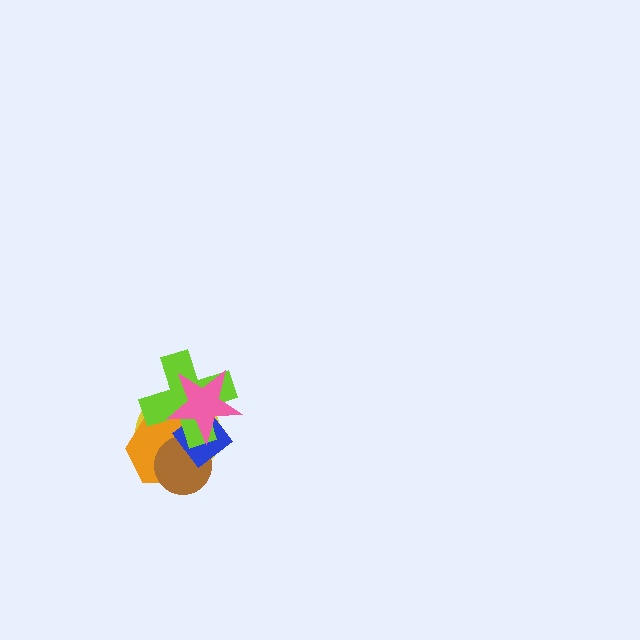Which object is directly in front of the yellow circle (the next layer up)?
The orange hexagon is directly in front of the yellow circle.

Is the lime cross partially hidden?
Yes, it is partially covered by another shape.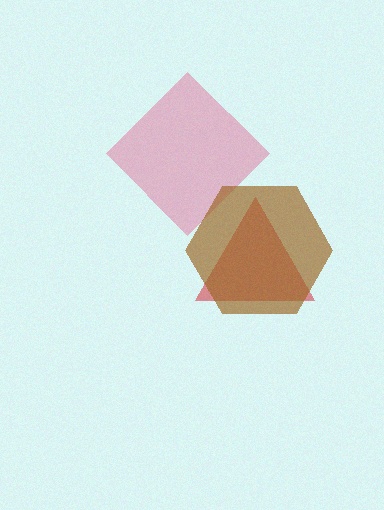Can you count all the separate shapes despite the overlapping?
Yes, there are 3 separate shapes.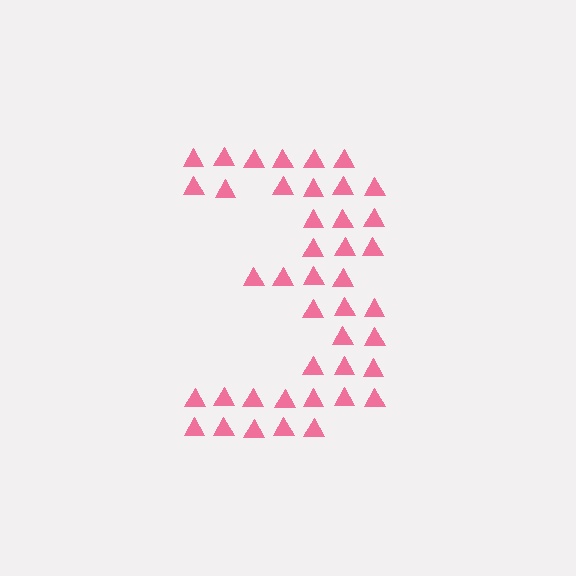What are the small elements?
The small elements are triangles.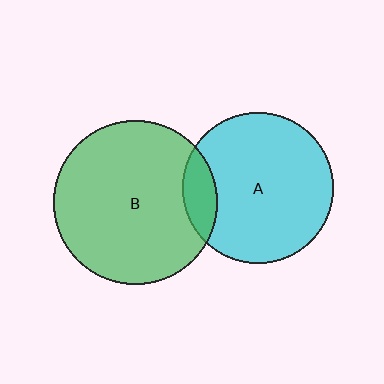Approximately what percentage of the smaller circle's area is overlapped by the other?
Approximately 15%.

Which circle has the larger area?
Circle B (green).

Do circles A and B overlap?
Yes.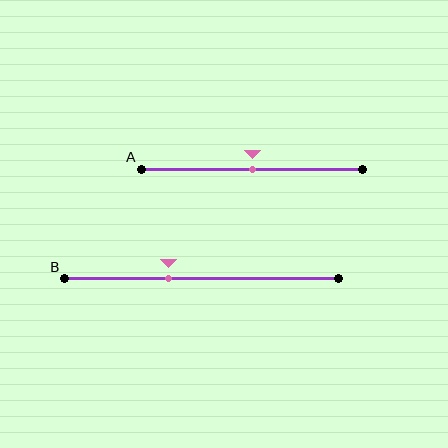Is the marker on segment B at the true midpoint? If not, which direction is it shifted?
No, the marker on segment B is shifted to the left by about 12% of the segment length.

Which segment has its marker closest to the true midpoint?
Segment A has its marker closest to the true midpoint.